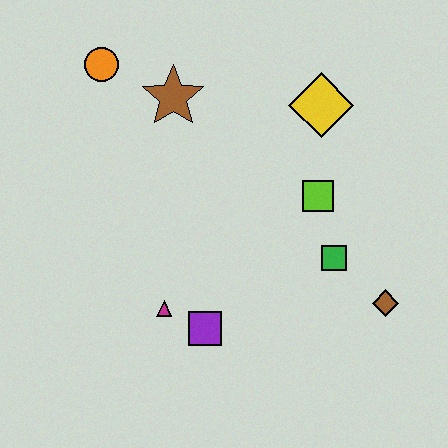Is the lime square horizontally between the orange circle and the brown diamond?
Yes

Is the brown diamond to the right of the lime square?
Yes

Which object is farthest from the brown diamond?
The orange circle is farthest from the brown diamond.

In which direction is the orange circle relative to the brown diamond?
The orange circle is to the left of the brown diamond.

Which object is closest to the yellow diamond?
The lime square is closest to the yellow diamond.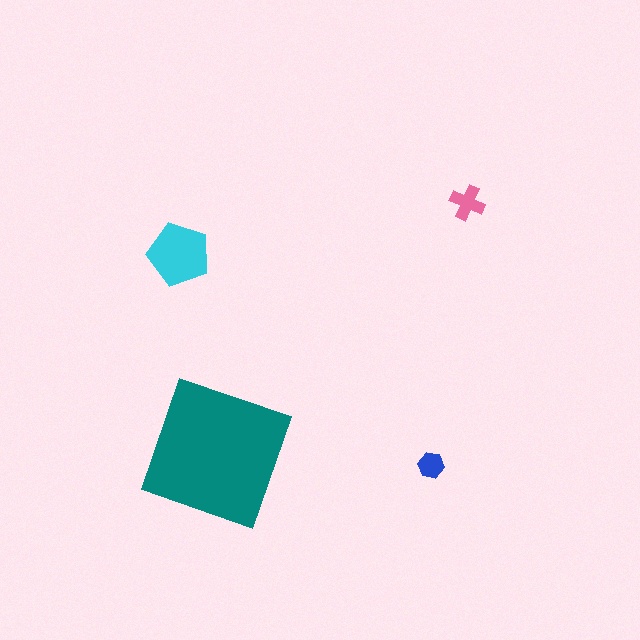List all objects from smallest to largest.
The blue hexagon, the pink cross, the cyan pentagon, the teal square.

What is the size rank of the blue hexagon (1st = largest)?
4th.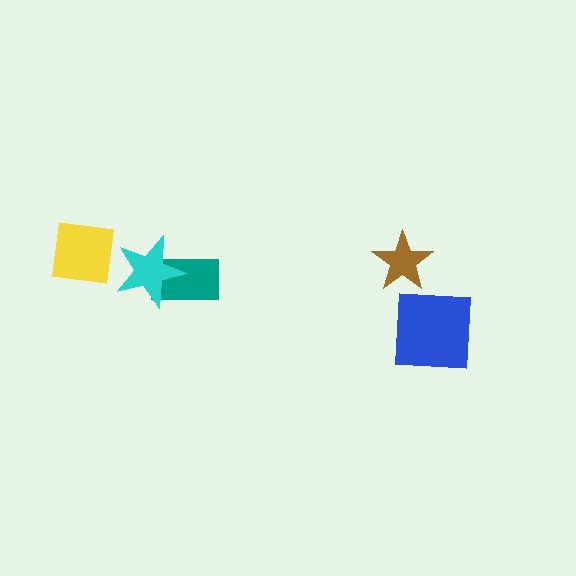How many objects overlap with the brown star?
0 objects overlap with the brown star.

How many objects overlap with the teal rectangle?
1 object overlaps with the teal rectangle.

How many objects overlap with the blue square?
0 objects overlap with the blue square.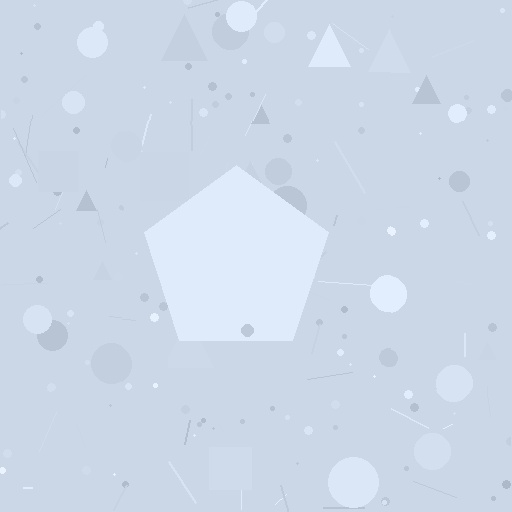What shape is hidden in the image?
A pentagon is hidden in the image.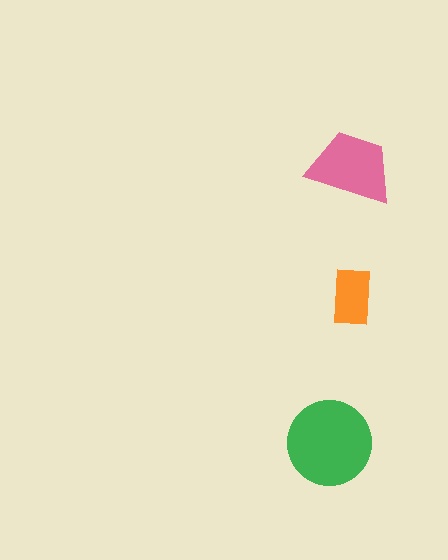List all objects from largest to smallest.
The green circle, the pink trapezoid, the orange rectangle.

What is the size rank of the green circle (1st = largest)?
1st.